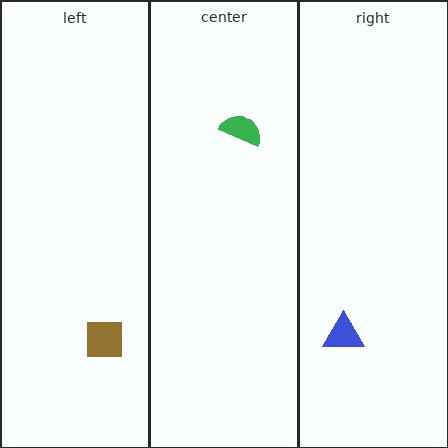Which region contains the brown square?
The left region.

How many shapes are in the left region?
1.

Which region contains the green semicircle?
The center region.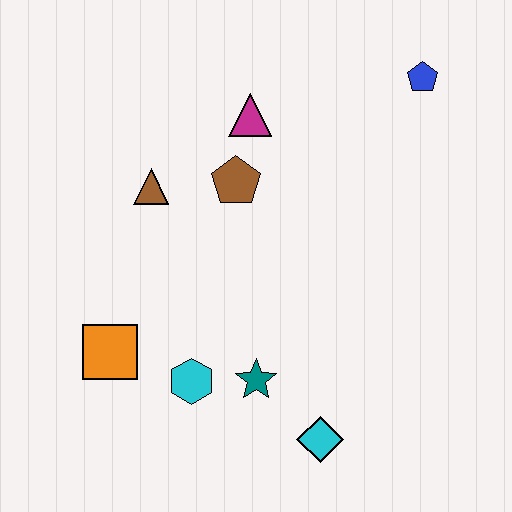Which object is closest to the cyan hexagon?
The teal star is closest to the cyan hexagon.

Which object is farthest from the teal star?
The blue pentagon is farthest from the teal star.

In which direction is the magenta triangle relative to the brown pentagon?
The magenta triangle is above the brown pentagon.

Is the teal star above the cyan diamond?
Yes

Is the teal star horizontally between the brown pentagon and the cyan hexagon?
No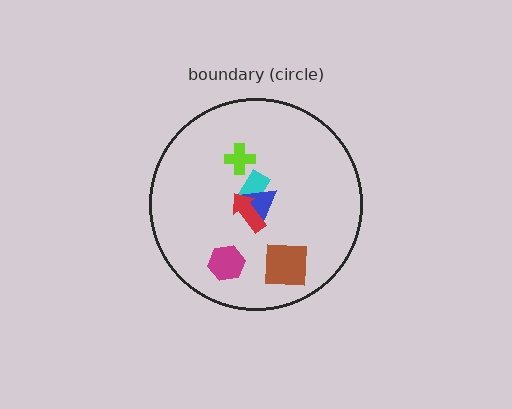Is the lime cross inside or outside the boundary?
Inside.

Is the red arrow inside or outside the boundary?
Inside.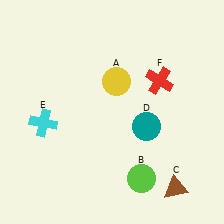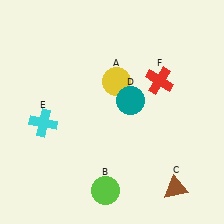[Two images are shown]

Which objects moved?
The objects that moved are: the lime circle (B), the teal circle (D).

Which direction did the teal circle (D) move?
The teal circle (D) moved up.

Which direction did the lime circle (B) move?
The lime circle (B) moved left.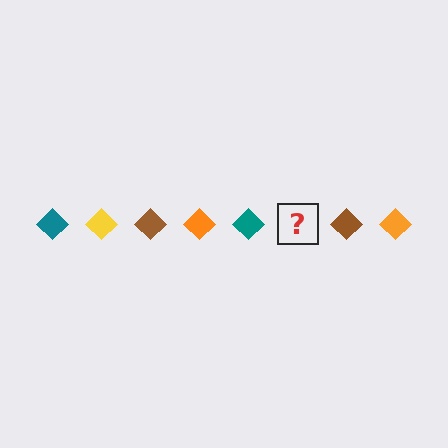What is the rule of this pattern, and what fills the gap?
The rule is that the pattern cycles through teal, yellow, brown, orange diamonds. The gap should be filled with a yellow diamond.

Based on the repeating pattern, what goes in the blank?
The blank should be a yellow diamond.